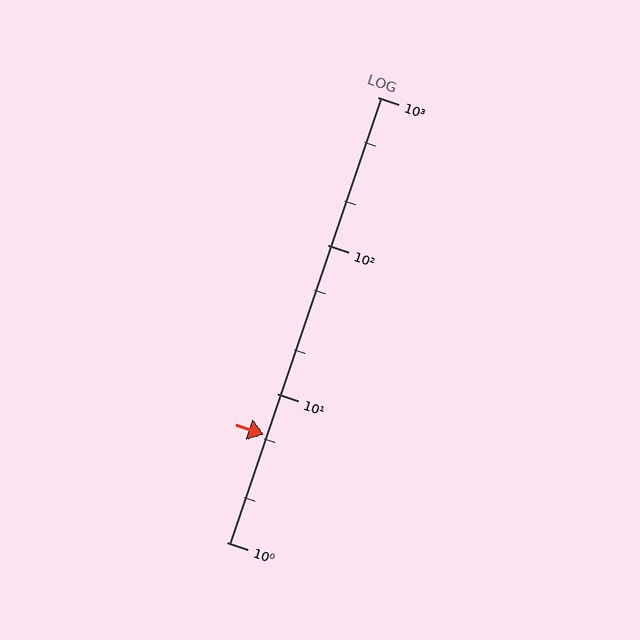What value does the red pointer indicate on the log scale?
The pointer indicates approximately 5.3.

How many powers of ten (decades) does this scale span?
The scale spans 3 decades, from 1 to 1000.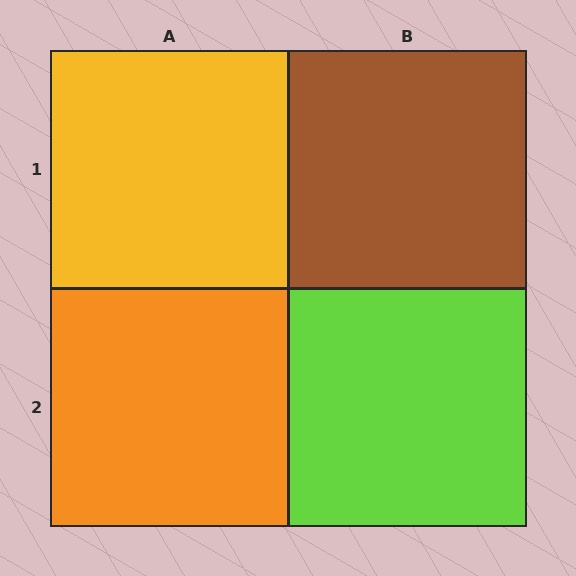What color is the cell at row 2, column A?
Orange.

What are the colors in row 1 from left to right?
Yellow, brown.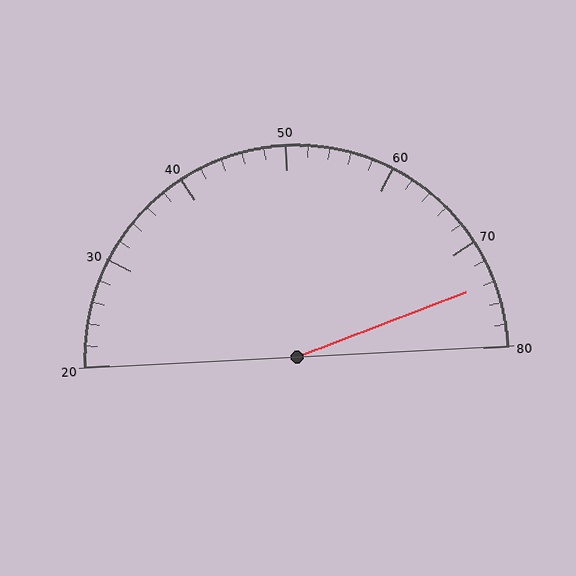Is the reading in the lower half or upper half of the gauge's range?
The reading is in the upper half of the range (20 to 80).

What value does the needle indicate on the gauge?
The needle indicates approximately 74.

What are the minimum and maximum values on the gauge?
The gauge ranges from 20 to 80.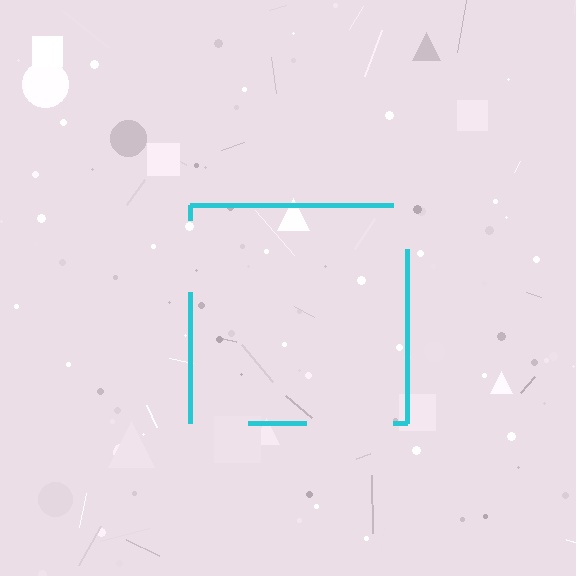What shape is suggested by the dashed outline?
The dashed outline suggests a square.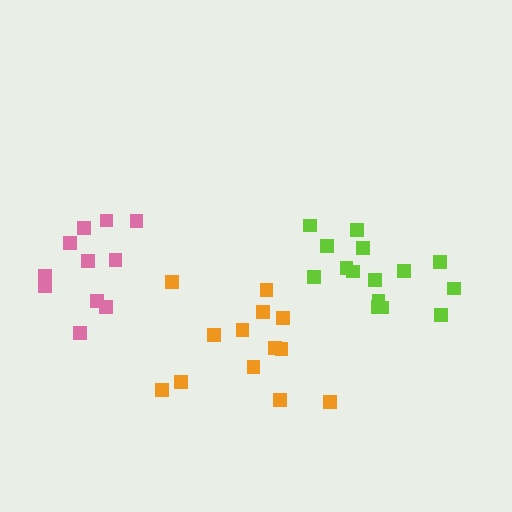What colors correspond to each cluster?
The clusters are colored: orange, pink, lime.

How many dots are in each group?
Group 1: 13 dots, Group 2: 11 dots, Group 3: 15 dots (39 total).